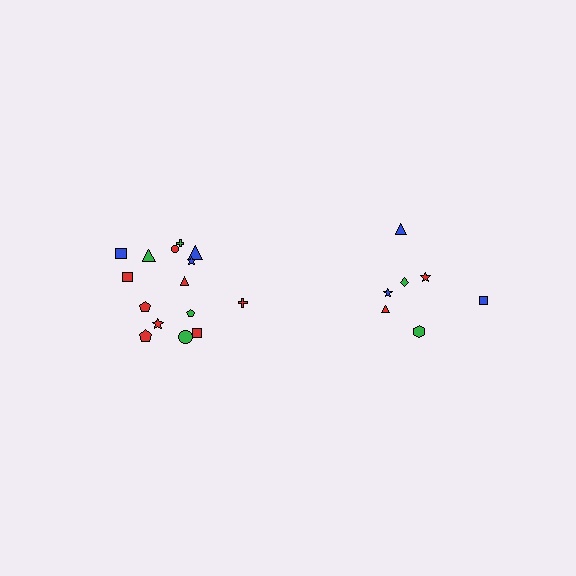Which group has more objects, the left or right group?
The left group.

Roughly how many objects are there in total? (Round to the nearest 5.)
Roughly 20 objects in total.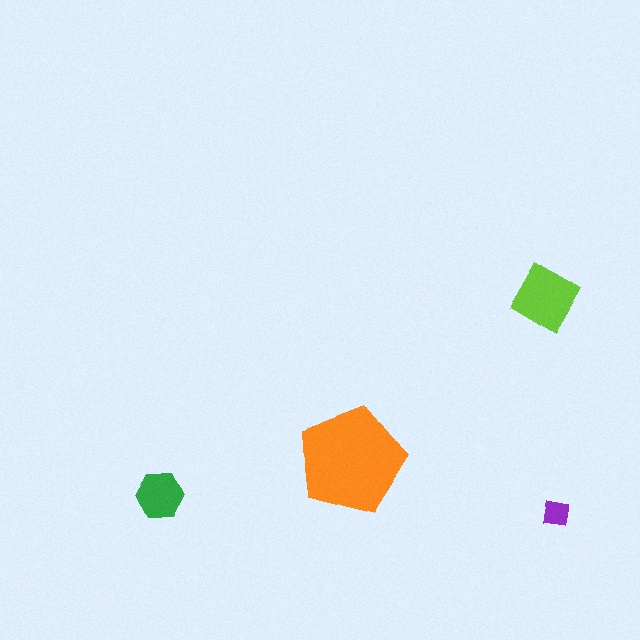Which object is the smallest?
The purple square.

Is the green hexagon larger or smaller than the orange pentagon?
Smaller.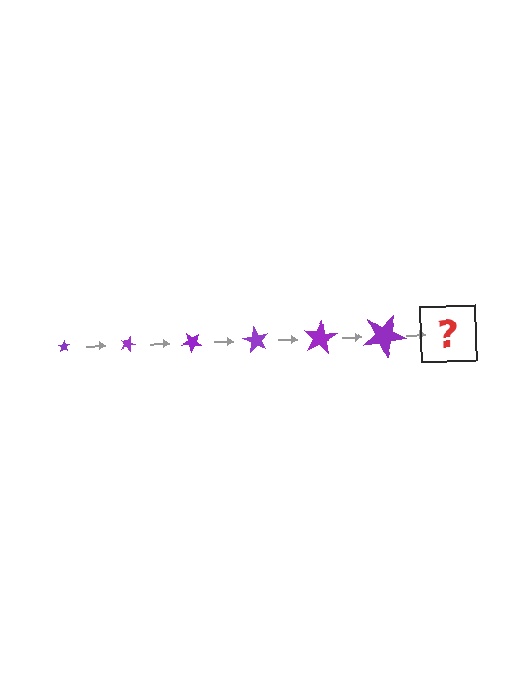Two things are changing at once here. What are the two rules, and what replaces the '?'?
The two rules are that the star grows larger each step and it rotates 20 degrees each step. The '?' should be a star, larger than the previous one and rotated 120 degrees from the start.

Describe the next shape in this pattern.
It should be a star, larger than the previous one and rotated 120 degrees from the start.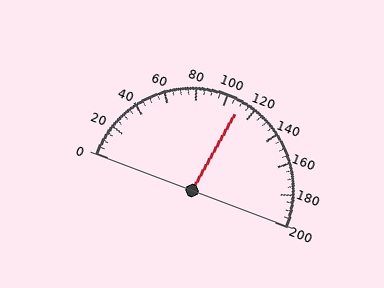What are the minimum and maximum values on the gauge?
The gauge ranges from 0 to 200.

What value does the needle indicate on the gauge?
The needle indicates approximately 110.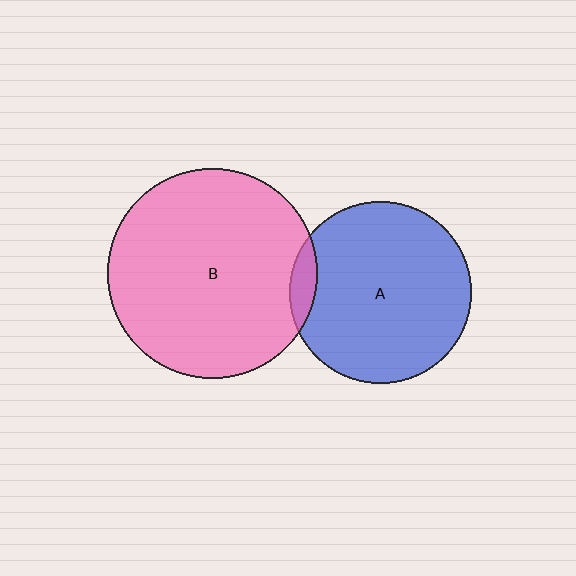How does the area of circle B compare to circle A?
Approximately 1.3 times.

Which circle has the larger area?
Circle B (pink).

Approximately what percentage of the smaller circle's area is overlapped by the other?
Approximately 5%.